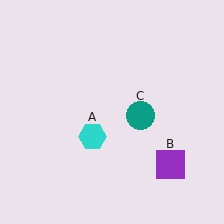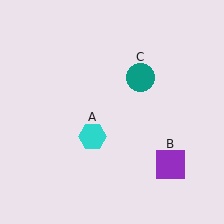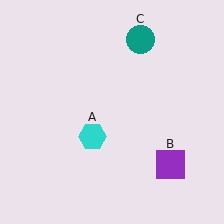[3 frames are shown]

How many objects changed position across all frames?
1 object changed position: teal circle (object C).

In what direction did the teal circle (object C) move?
The teal circle (object C) moved up.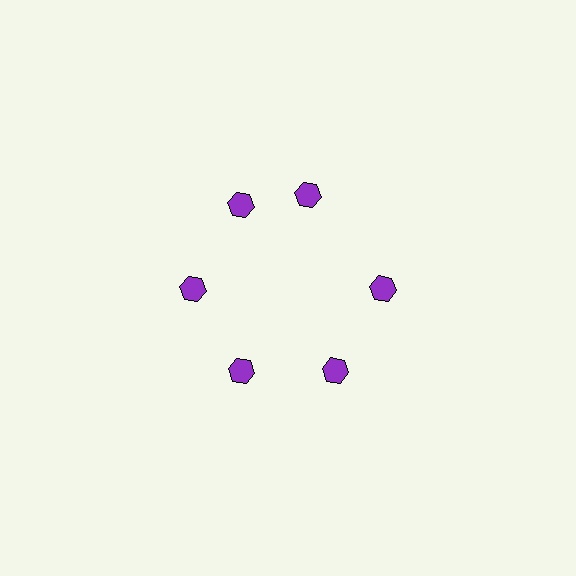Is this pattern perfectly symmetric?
No. The 6 purple hexagons are arranged in a ring, but one element near the 1 o'clock position is rotated out of alignment along the ring, breaking the 6-fold rotational symmetry.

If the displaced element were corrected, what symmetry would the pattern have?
It would have 6-fold rotational symmetry — the pattern would map onto itself every 60 degrees.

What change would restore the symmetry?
The symmetry would be restored by rotating it back into even spacing with its neighbors so that all 6 hexagons sit at equal angles and equal distance from the center.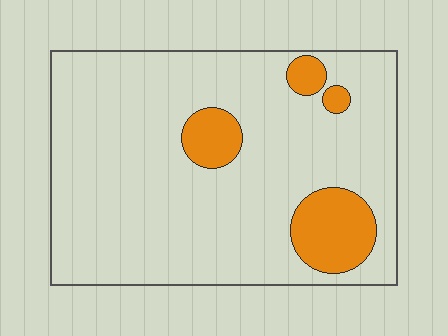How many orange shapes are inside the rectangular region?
4.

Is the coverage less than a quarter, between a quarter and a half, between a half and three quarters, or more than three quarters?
Less than a quarter.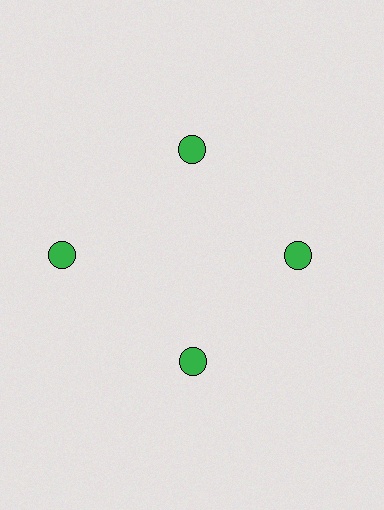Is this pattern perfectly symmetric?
No. The 4 green circles are arranged in a ring, but one element near the 9 o'clock position is pushed outward from the center, breaking the 4-fold rotational symmetry.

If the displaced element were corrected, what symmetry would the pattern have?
It would have 4-fold rotational symmetry — the pattern would map onto itself every 90 degrees.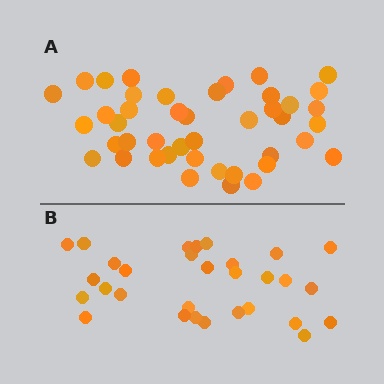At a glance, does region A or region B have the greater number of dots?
Region A (the top region) has more dots.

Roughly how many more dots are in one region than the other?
Region A has approximately 15 more dots than region B.